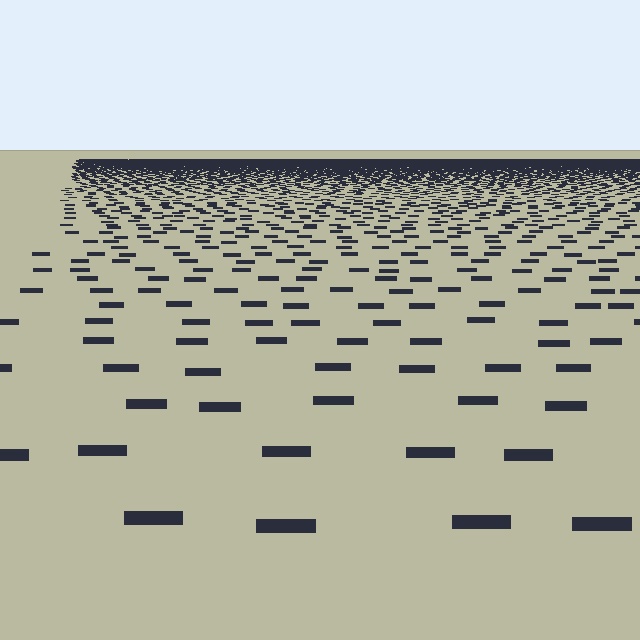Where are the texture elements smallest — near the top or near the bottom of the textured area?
Near the top.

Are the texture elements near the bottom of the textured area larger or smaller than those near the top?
Larger. Near the bottom, elements are closer to the viewer and appear at a bigger on-screen size.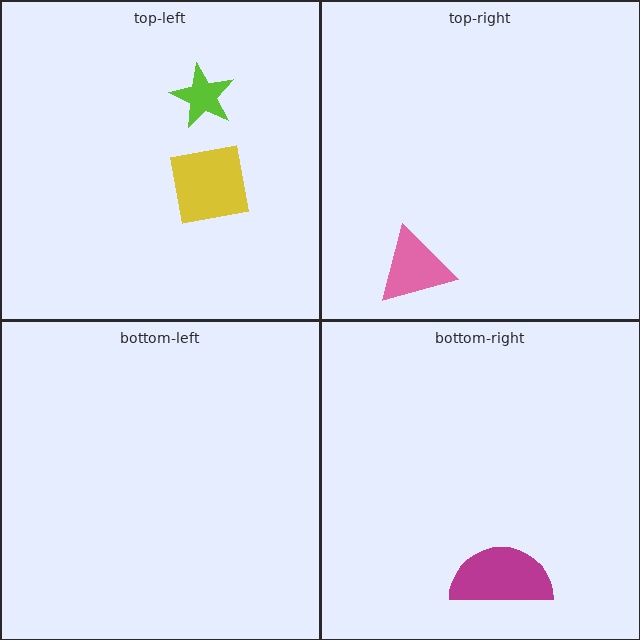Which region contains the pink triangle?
The top-right region.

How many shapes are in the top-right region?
1.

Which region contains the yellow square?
The top-left region.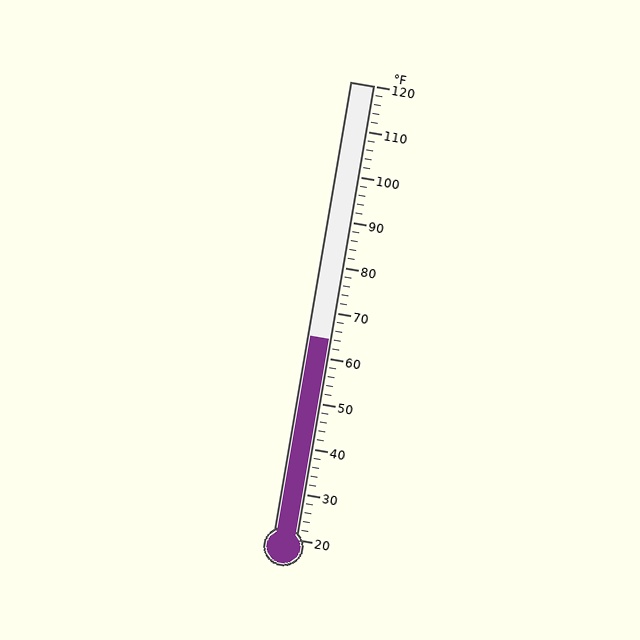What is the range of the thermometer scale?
The thermometer scale ranges from 20°F to 120°F.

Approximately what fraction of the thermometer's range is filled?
The thermometer is filled to approximately 45% of its range.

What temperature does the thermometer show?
The thermometer shows approximately 64°F.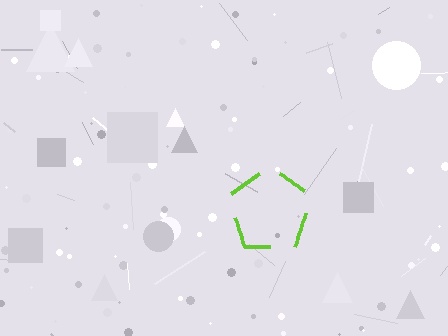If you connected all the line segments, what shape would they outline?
They would outline a pentagon.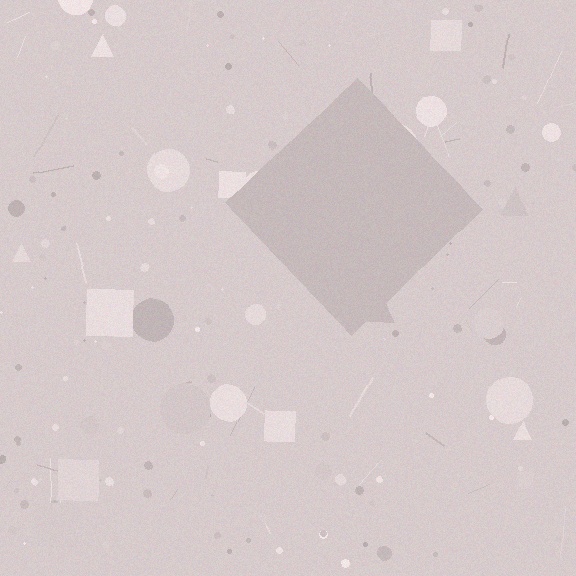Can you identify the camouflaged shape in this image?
The camouflaged shape is a diamond.